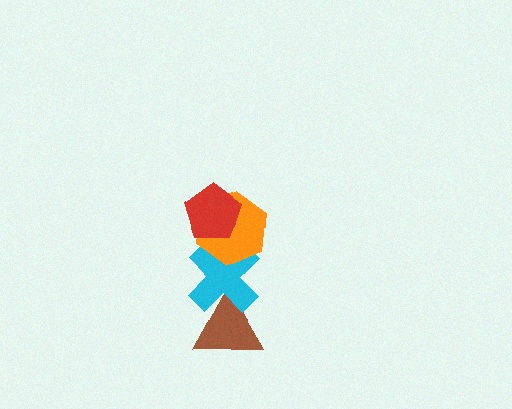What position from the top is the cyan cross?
The cyan cross is 3rd from the top.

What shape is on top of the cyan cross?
The orange hexagon is on top of the cyan cross.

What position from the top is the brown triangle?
The brown triangle is 4th from the top.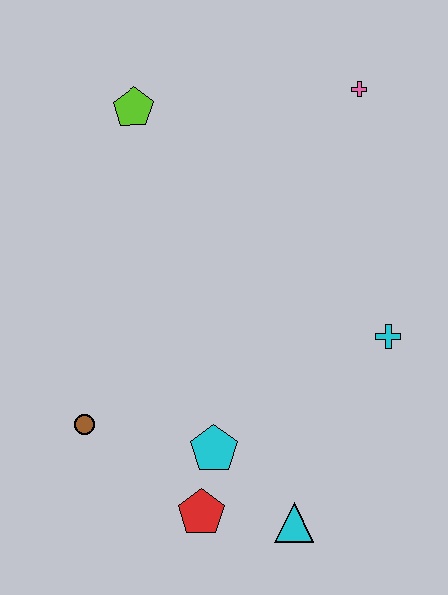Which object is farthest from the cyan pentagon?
The pink cross is farthest from the cyan pentagon.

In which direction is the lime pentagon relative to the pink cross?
The lime pentagon is to the left of the pink cross.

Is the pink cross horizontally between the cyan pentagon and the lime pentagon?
No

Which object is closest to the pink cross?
The lime pentagon is closest to the pink cross.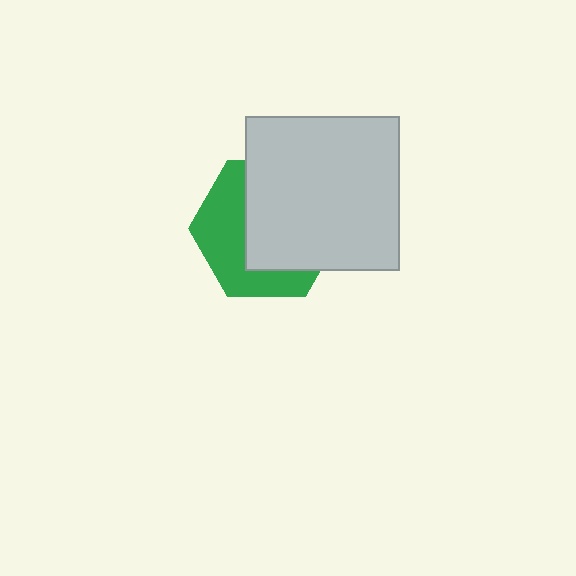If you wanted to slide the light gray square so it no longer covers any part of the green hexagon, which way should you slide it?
Slide it toward the upper-right — that is the most direct way to separate the two shapes.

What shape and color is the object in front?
The object in front is a light gray square.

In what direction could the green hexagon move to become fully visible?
The green hexagon could move toward the lower-left. That would shift it out from behind the light gray square entirely.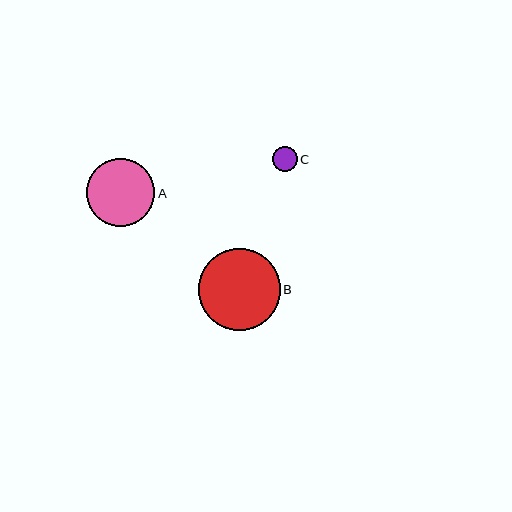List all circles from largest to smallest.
From largest to smallest: B, A, C.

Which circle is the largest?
Circle B is the largest with a size of approximately 82 pixels.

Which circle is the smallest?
Circle C is the smallest with a size of approximately 25 pixels.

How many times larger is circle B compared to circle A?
Circle B is approximately 1.2 times the size of circle A.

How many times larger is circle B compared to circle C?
Circle B is approximately 3.2 times the size of circle C.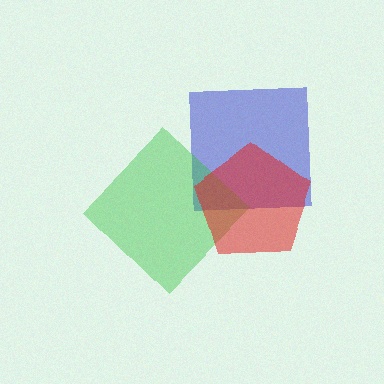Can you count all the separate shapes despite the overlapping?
Yes, there are 3 separate shapes.